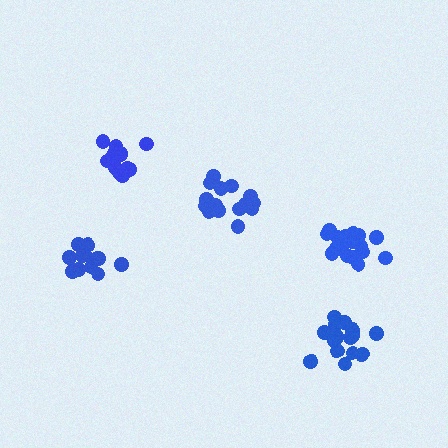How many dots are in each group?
Group 1: 16 dots, Group 2: 14 dots, Group 3: 13 dots, Group 4: 17 dots, Group 5: 18 dots (78 total).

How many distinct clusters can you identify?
There are 5 distinct clusters.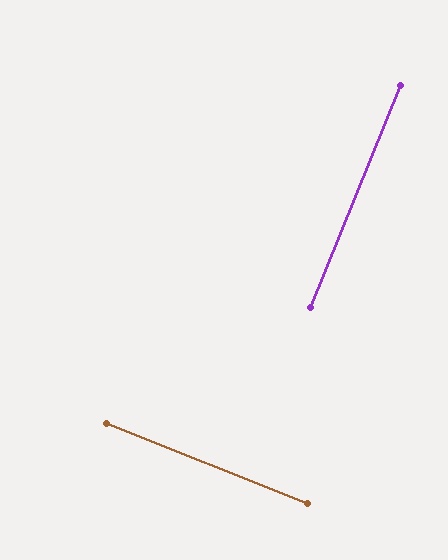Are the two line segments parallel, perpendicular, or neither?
Perpendicular — they meet at approximately 90°.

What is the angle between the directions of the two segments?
Approximately 90 degrees.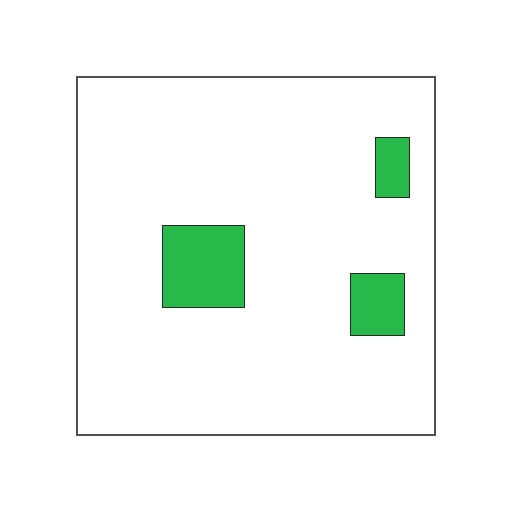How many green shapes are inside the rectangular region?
3.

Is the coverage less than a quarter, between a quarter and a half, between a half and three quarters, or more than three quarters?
Less than a quarter.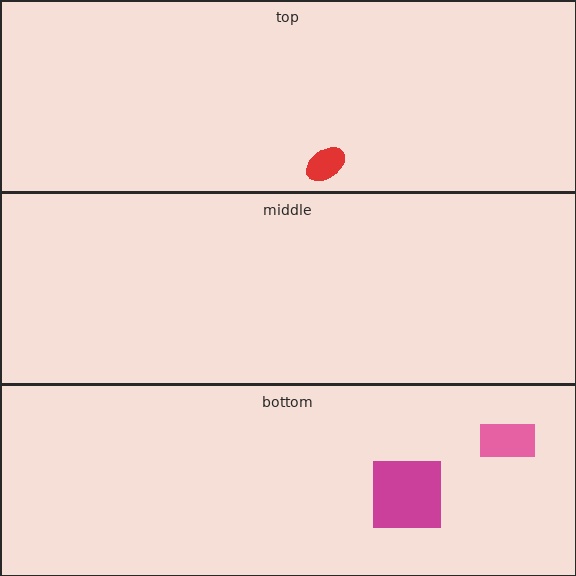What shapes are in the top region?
The red ellipse.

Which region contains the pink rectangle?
The bottom region.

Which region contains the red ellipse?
The top region.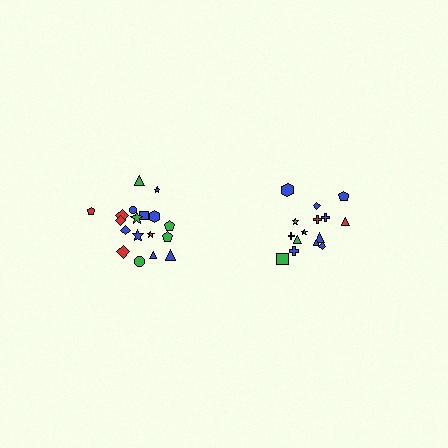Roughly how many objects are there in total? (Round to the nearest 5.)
Roughly 35 objects in total.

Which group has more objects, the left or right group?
The left group.